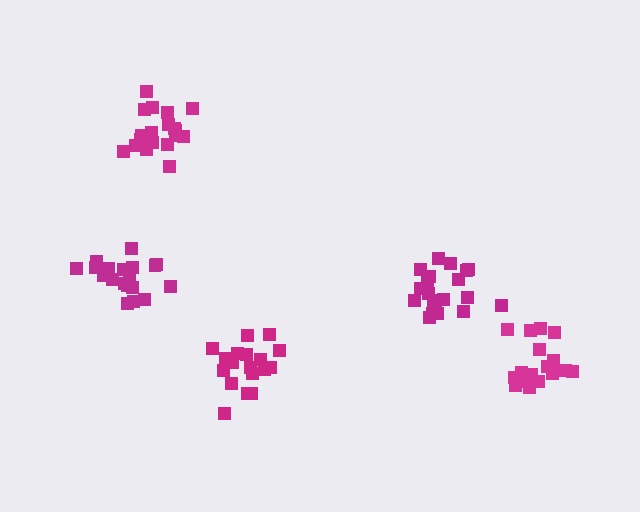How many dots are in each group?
Group 1: 18 dots, Group 2: 20 dots, Group 3: 18 dots, Group 4: 20 dots, Group 5: 20 dots (96 total).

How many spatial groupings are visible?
There are 5 spatial groupings.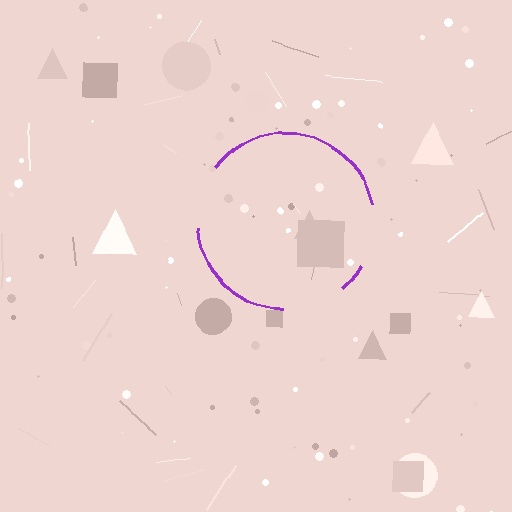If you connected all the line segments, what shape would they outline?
They would outline a circle.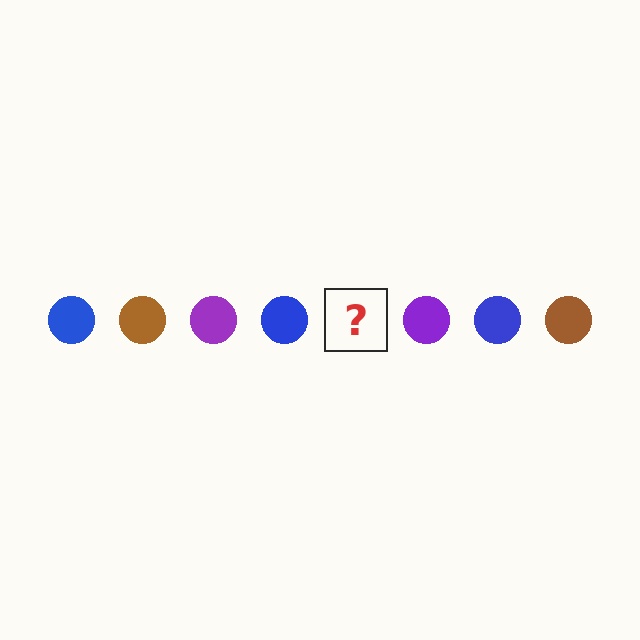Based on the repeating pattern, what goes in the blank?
The blank should be a brown circle.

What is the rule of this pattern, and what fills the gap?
The rule is that the pattern cycles through blue, brown, purple circles. The gap should be filled with a brown circle.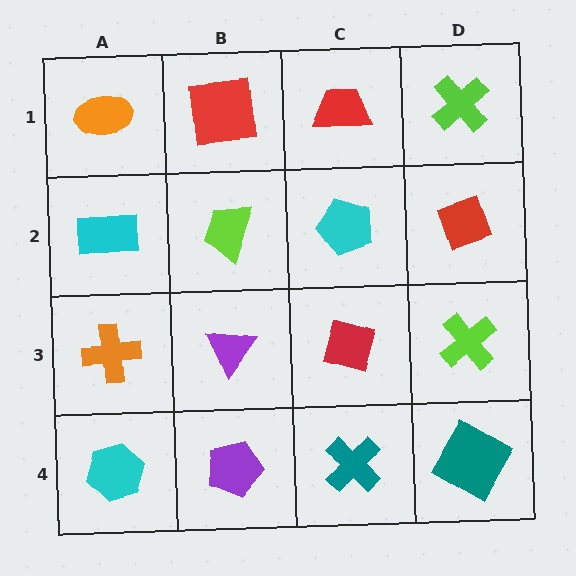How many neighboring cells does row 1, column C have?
3.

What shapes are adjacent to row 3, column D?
A red diamond (row 2, column D), a teal diamond (row 4, column D), a red diamond (row 3, column C).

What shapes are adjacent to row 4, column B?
A purple triangle (row 3, column B), a cyan hexagon (row 4, column A), a teal cross (row 4, column C).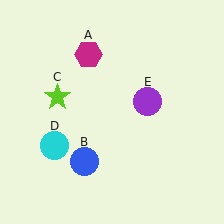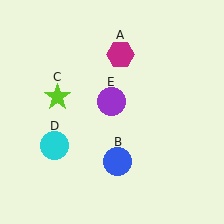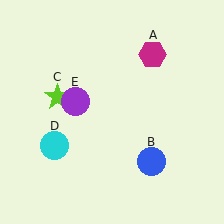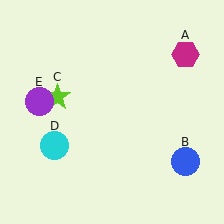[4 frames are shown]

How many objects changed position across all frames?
3 objects changed position: magenta hexagon (object A), blue circle (object B), purple circle (object E).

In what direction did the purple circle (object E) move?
The purple circle (object E) moved left.